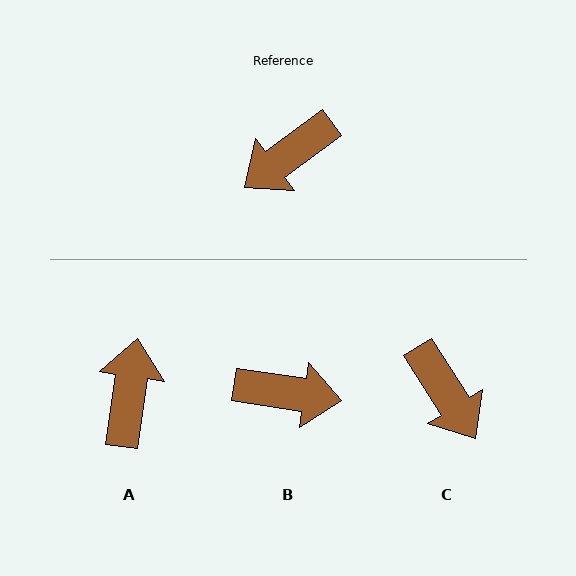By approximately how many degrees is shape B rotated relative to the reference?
Approximately 135 degrees counter-clockwise.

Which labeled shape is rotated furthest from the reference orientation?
B, about 135 degrees away.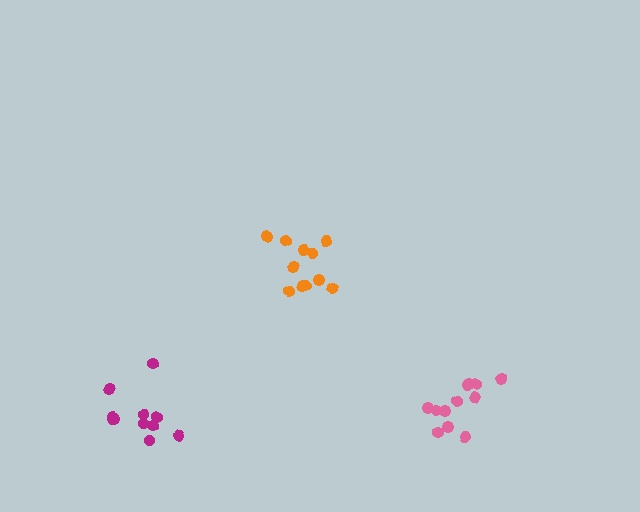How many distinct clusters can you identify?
There are 3 distinct clusters.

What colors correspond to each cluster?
The clusters are colored: orange, magenta, pink.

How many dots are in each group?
Group 1: 11 dots, Group 2: 11 dots, Group 3: 12 dots (34 total).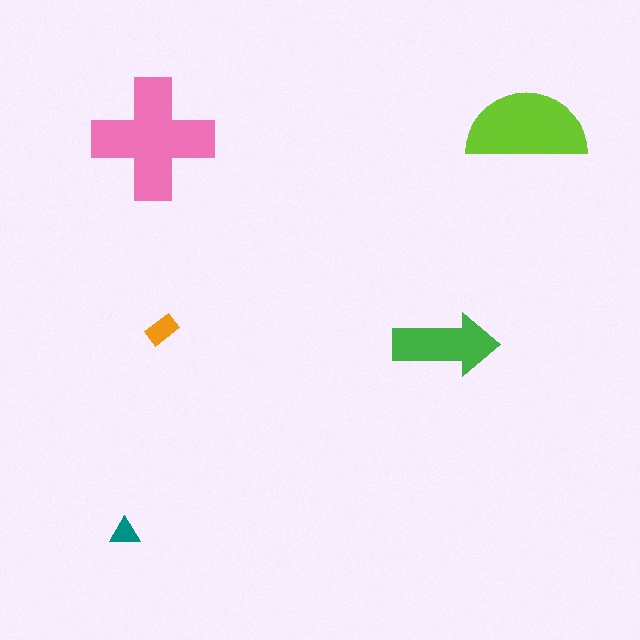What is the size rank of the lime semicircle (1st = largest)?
2nd.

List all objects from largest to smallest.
The pink cross, the lime semicircle, the green arrow, the orange rectangle, the teal triangle.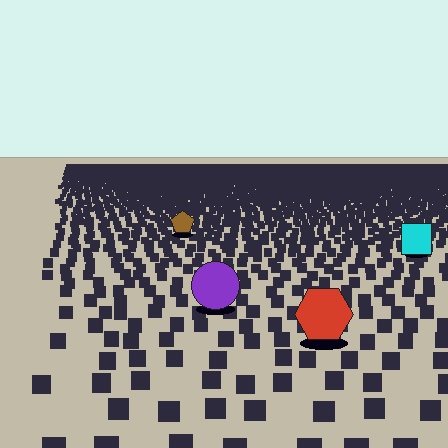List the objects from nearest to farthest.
From nearest to farthest: the red hexagon, the purple circle, the cyan square, the brown pentagon.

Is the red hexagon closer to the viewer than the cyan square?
Yes. The red hexagon is closer — you can tell from the texture gradient: the ground texture is coarser near it.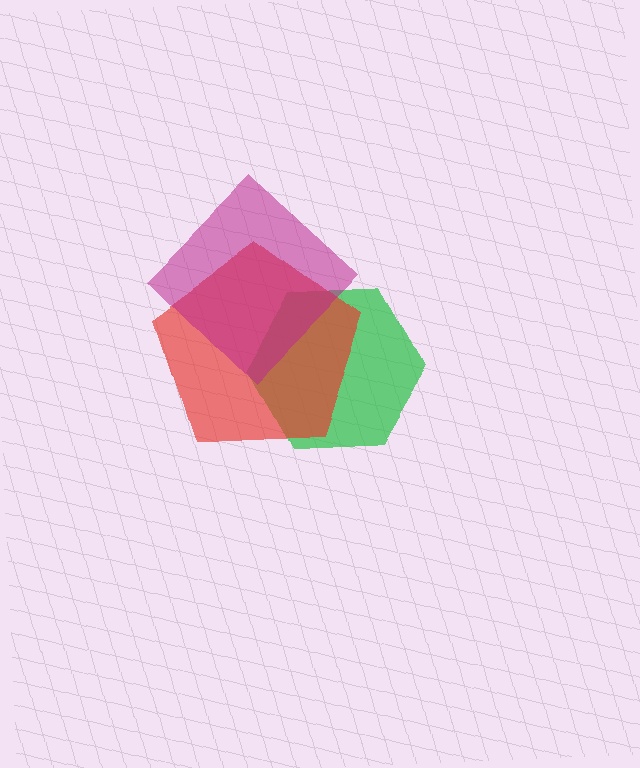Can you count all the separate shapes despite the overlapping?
Yes, there are 3 separate shapes.